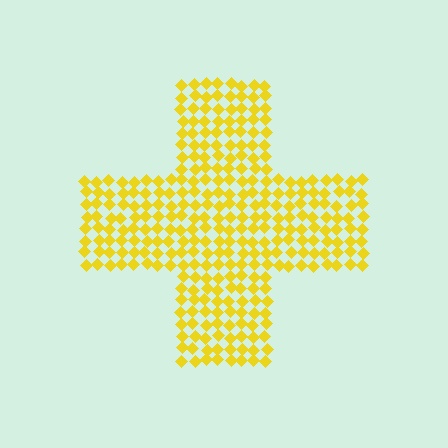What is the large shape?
The large shape is a cross.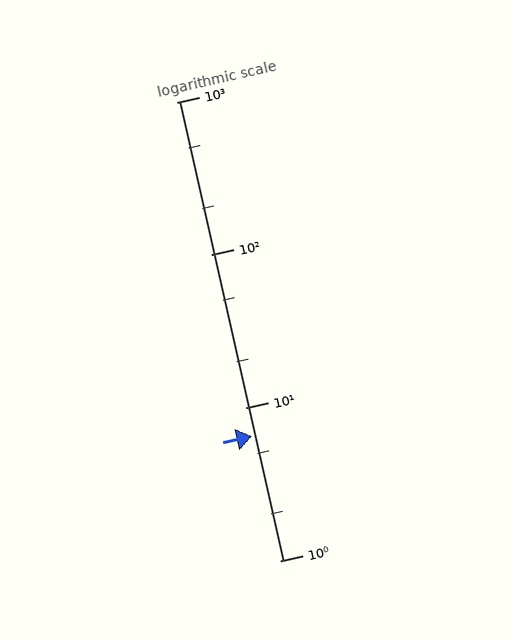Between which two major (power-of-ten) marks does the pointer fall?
The pointer is between 1 and 10.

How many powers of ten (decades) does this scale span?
The scale spans 3 decades, from 1 to 1000.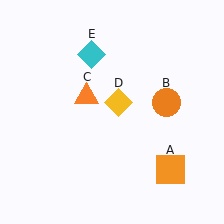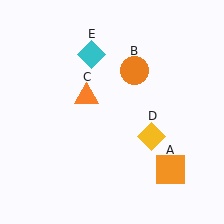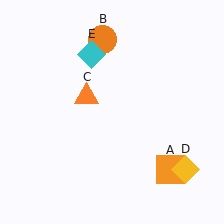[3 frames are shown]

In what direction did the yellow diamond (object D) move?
The yellow diamond (object D) moved down and to the right.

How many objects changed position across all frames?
2 objects changed position: orange circle (object B), yellow diamond (object D).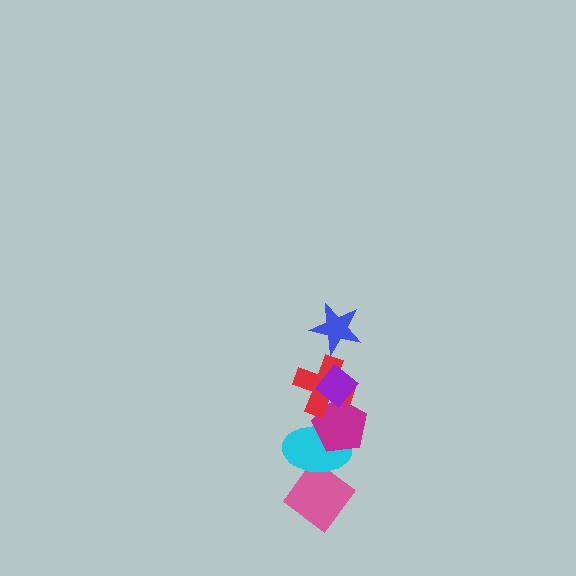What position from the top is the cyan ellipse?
The cyan ellipse is 5th from the top.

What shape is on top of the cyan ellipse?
The magenta pentagon is on top of the cyan ellipse.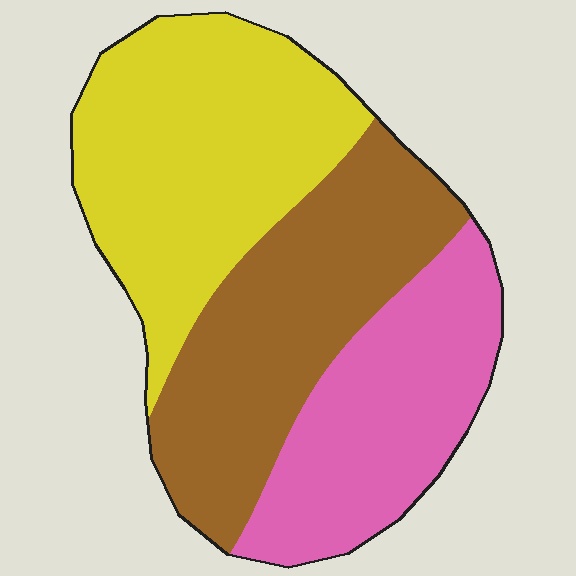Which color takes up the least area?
Pink, at roughly 30%.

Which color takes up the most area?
Yellow, at roughly 40%.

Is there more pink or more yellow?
Yellow.